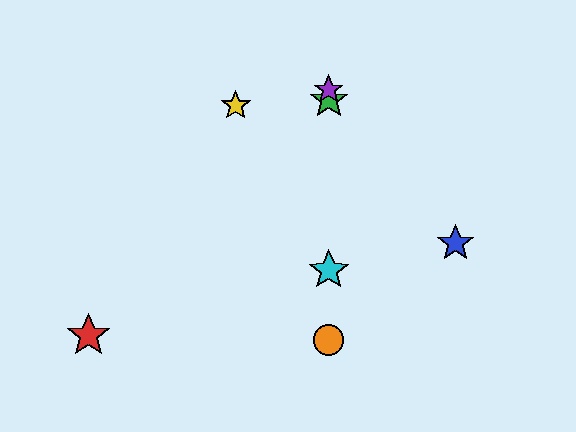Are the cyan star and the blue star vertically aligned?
No, the cyan star is at x≈329 and the blue star is at x≈456.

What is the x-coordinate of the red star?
The red star is at x≈89.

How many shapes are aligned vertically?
4 shapes (the green star, the purple star, the orange circle, the cyan star) are aligned vertically.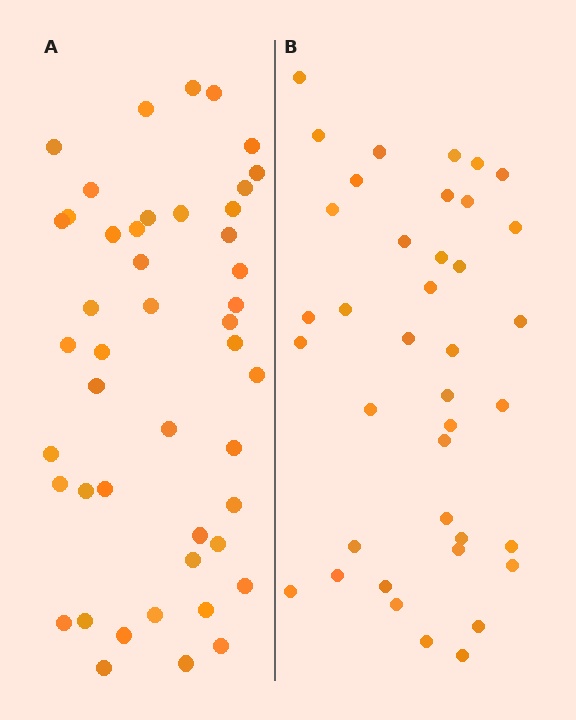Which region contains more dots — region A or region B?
Region A (the left region) has more dots.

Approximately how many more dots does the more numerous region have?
Region A has roughly 8 or so more dots than region B.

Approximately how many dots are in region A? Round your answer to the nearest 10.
About 50 dots. (The exact count is 46, which rounds to 50.)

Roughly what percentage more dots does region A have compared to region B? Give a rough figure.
About 20% more.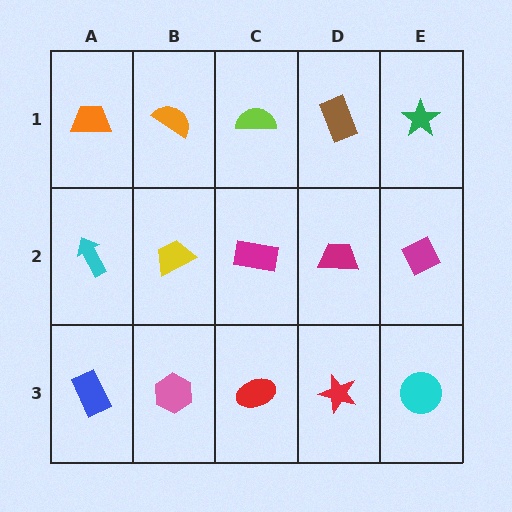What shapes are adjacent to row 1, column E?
A magenta diamond (row 2, column E), a brown rectangle (row 1, column D).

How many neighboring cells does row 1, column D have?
3.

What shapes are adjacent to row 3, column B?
A yellow trapezoid (row 2, column B), a blue rectangle (row 3, column A), a red ellipse (row 3, column C).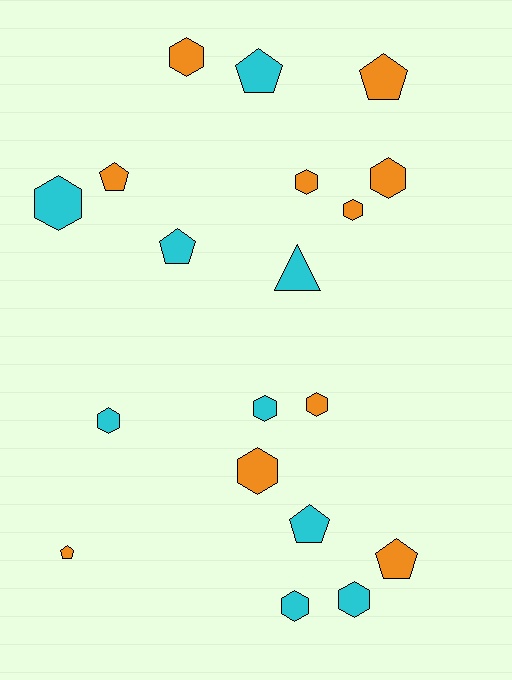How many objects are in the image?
There are 19 objects.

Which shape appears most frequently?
Hexagon, with 11 objects.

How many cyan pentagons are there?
There are 3 cyan pentagons.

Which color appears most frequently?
Orange, with 10 objects.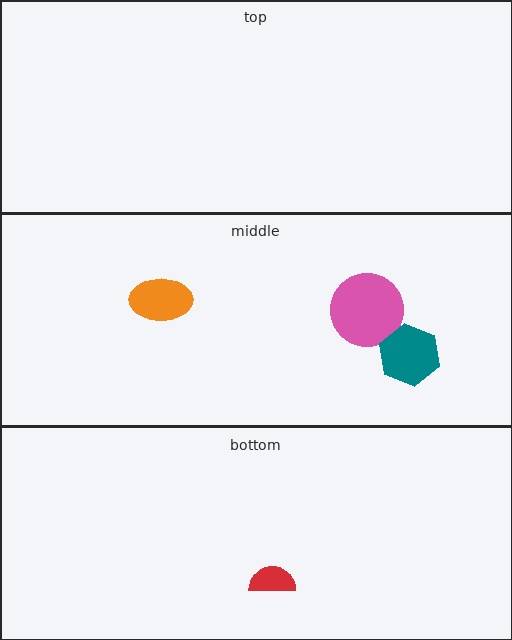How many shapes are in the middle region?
3.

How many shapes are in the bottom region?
1.